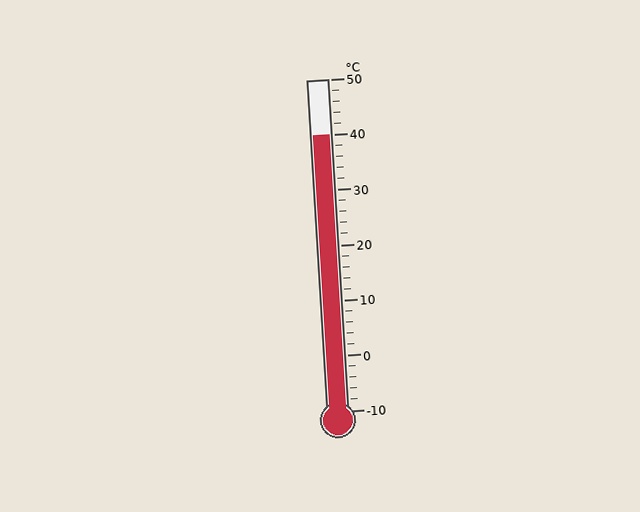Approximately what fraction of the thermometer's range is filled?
The thermometer is filled to approximately 85% of its range.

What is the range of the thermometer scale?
The thermometer scale ranges from -10°C to 50°C.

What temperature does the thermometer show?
The thermometer shows approximately 40°C.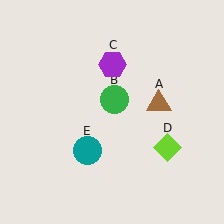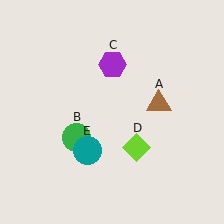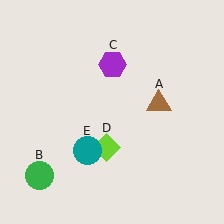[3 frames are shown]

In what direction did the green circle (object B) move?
The green circle (object B) moved down and to the left.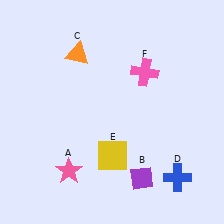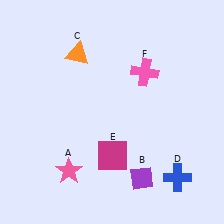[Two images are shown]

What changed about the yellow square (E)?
In Image 1, E is yellow. In Image 2, it changed to magenta.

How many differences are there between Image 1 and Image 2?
There is 1 difference between the two images.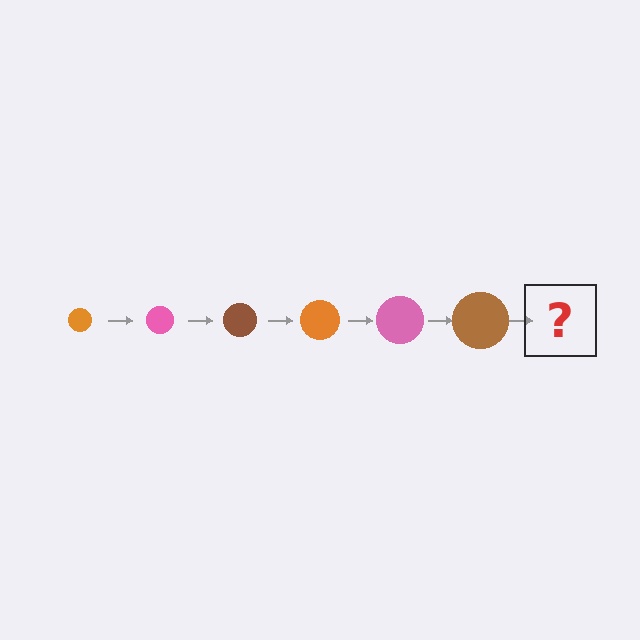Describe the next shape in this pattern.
It should be an orange circle, larger than the previous one.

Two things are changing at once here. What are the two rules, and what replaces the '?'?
The two rules are that the circle grows larger each step and the color cycles through orange, pink, and brown. The '?' should be an orange circle, larger than the previous one.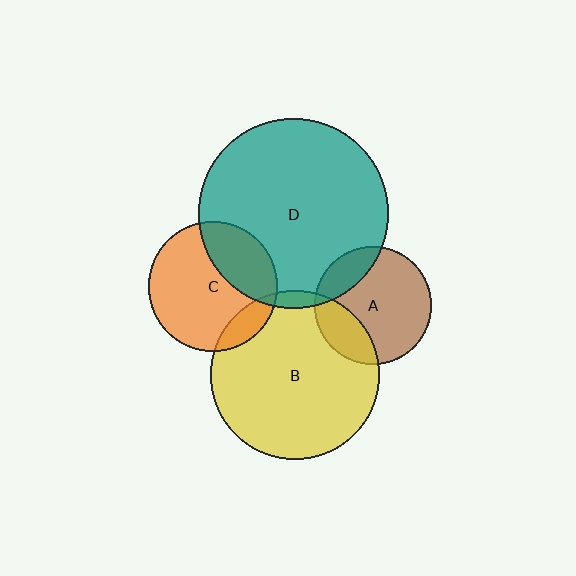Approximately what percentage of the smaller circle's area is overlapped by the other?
Approximately 30%.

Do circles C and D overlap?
Yes.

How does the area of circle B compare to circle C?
Approximately 1.7 times.